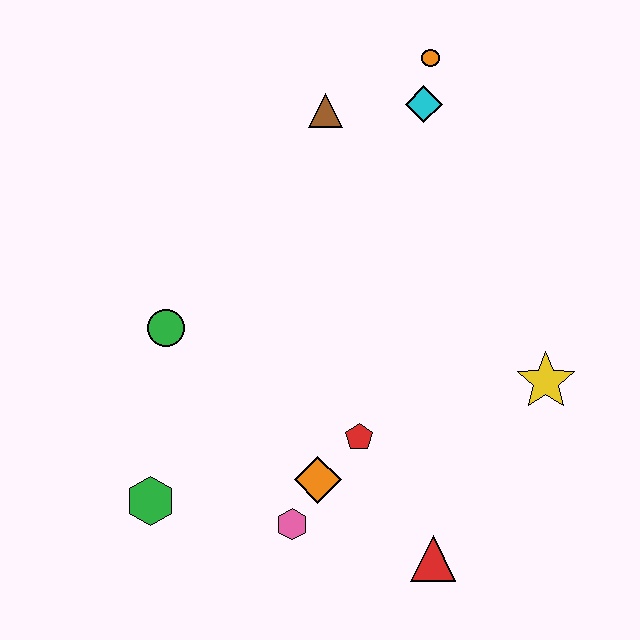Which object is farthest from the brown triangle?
The red triangle is farthest from the brown triangle.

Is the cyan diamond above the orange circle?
No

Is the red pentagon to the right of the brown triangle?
Yes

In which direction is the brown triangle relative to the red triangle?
The brown triangle is above the red triangle.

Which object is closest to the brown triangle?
The cyan diamond is closest to the brown triangle.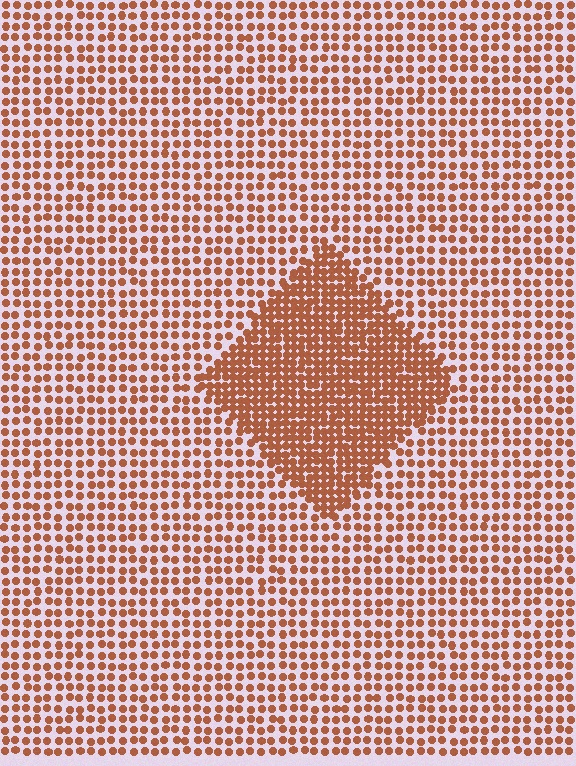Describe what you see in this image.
The image contains small brown elements arranged at two different densities. A diamond-shaped region is visible where the elements are more densely packed than the surrounding area.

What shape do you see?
I see a diamond.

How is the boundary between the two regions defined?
The boundary is defined by a change in element density (approximately 2.0x ratio). All elements are the same color, size, and shape.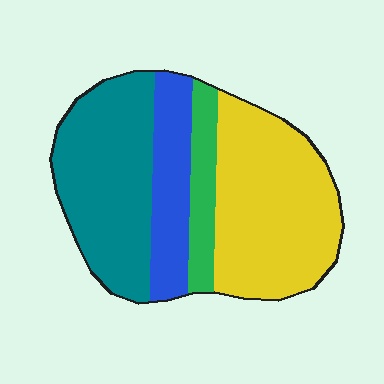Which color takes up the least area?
Green, at roughly 10%.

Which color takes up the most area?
Yellow, at roughly 40%.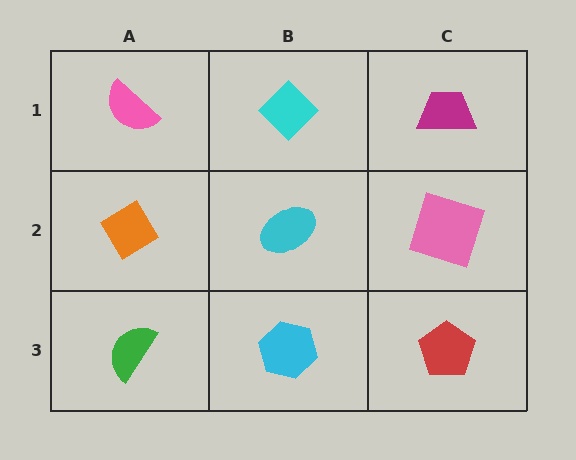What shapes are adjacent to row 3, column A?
An orange diamond (row 2, column A), a cyan hexagon (row 3, column B).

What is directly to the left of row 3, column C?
A cyan hexagon.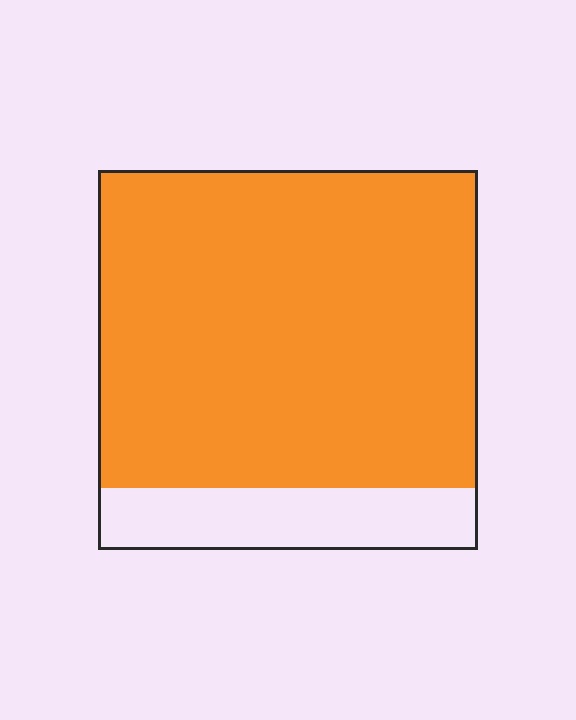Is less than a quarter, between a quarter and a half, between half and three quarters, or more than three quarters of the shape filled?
More than three quarters.